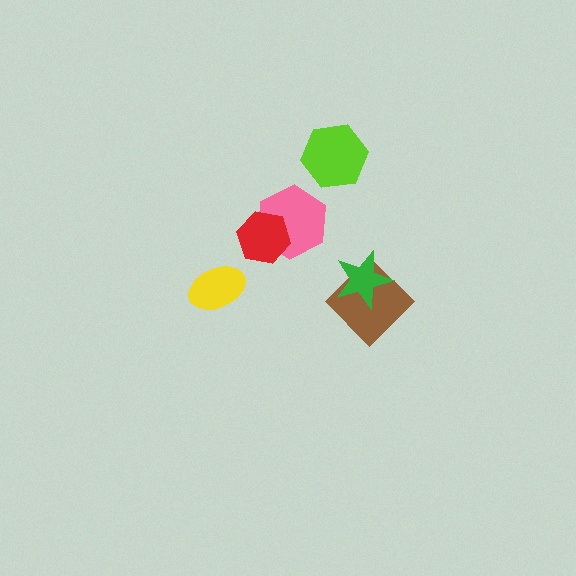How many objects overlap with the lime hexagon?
0 objects overlap with the lime hexagon.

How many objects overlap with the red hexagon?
1 object overlaps with the red hexagon.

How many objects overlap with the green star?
1 object overlaps with the green star.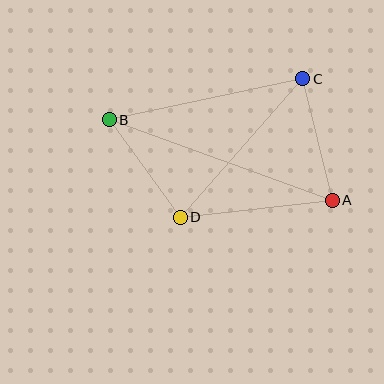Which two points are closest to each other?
Points B and D are closest to each other.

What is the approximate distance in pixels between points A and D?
The distance between A and D is approximately 153 pixels.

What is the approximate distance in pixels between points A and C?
The distance between A and C is approximately 125 pixels.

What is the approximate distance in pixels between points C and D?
The distance between C and D is approximately 185 pixels.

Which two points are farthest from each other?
Points A and B are farthest from each other.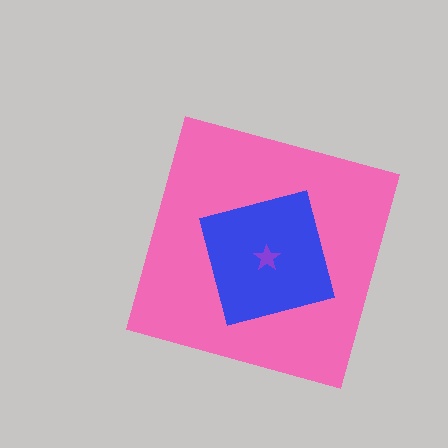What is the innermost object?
The purple star.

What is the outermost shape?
The pink diamond.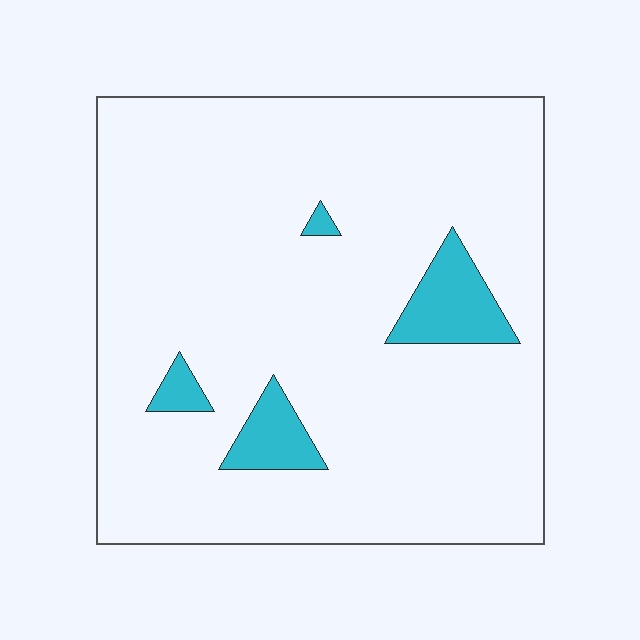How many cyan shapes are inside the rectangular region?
4.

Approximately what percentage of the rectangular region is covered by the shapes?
Approximately 10%.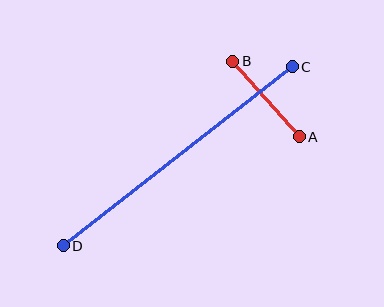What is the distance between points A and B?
The distance is approximately 101 pixels.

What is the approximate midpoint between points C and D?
The midpoint is at approximately (178, 156) pixels.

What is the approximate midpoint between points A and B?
The midpoint is at approximately (266, 99) pixels.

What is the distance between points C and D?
The distance is approximately 291 pixels.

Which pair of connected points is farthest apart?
Points C and D are farthest apart.